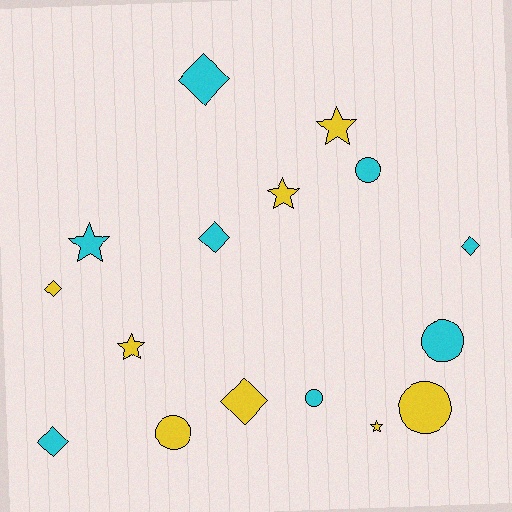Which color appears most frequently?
Yellow, with 8 objects.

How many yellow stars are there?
There are 4 yellow stars.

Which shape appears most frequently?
Diamond, with 6 objects.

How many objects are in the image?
There are 16 objects.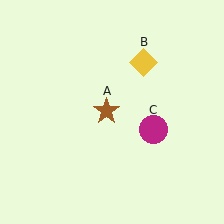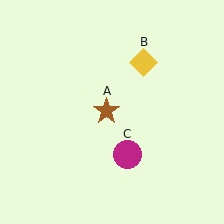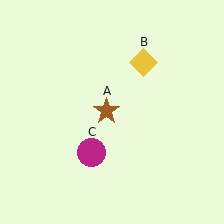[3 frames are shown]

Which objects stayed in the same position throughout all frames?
Brown star (object A) and yellow diamond (object B) remained stationary.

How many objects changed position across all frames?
1 object changed position: magenta circle (object C).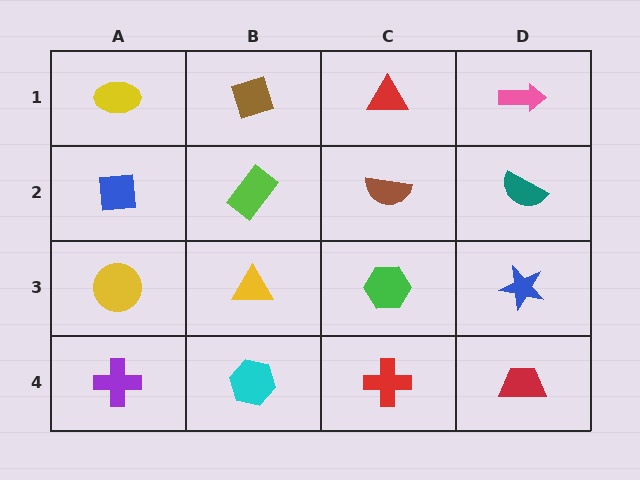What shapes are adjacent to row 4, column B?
A yellow triangle (row 3, column B), a purple cross (row 4, column A), a red cross (row 4, column C).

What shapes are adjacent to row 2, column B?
A brown diamond (row 1, column B), a yellow triangle (row 3, column B), a blue square (row 2, column A), a brown semicircle (row 2, column C).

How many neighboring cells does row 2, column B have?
4.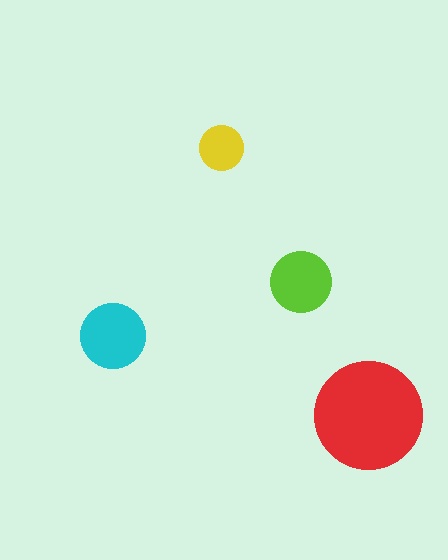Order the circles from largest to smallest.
the red one, the cyan one, the lime one, the yellow one.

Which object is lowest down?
The red circle is bottommost.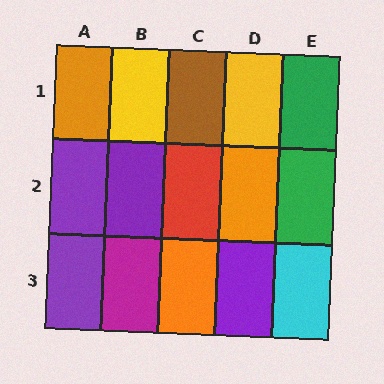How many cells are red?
1 cell is red.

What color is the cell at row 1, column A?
Orange.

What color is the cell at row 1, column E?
Green.